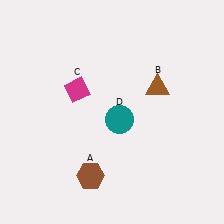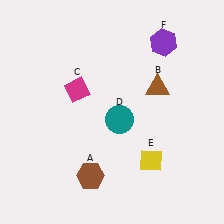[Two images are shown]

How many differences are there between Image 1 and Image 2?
There are 2 differences between the two images.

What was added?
A yellow diamond (E), a purple hexagon (F) were added in Image 2.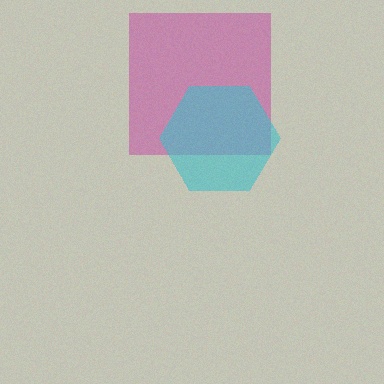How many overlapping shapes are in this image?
There are 2 overlapping shapes in the image.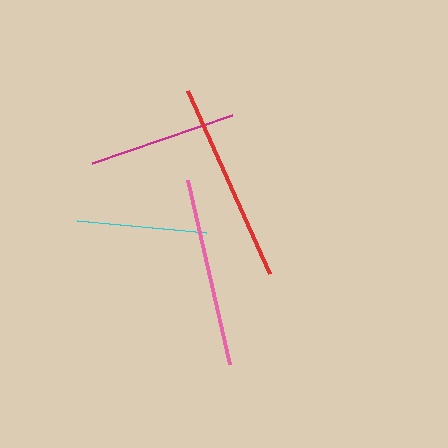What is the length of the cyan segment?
The cyan segment is approximately 130 pixels long.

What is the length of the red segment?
The red segment is approximately 200 pixels long.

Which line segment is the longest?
The red line is the longest at approximately 200 pixels.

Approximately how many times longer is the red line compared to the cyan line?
The red line is approximately 1.5 times the length of the cyan line.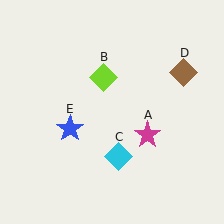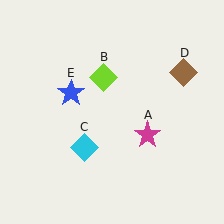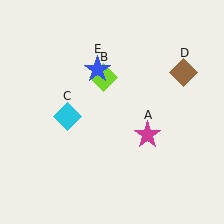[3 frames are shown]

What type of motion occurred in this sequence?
The cyan diamond (object C), blue star (object E) rotated clockwise around the center of the scene.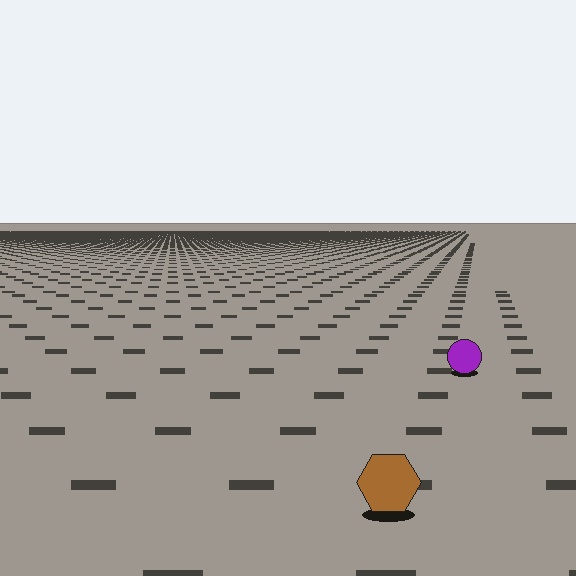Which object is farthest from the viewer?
The purple circle is farthest from the viewer. It appears smaller and the ground texture around it is denser.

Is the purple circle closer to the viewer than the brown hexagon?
No. The brown hexagon is closer — you can tell from the texture gradient: the ground texture is coarser near it.